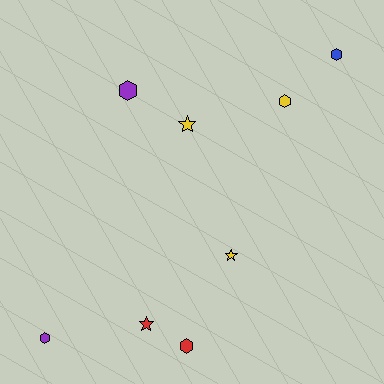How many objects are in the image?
There are 8 objects.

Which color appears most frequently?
Yellow, with 3 objects.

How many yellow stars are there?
There are 2 yellow stars.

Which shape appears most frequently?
Hexagon, with 5 objects.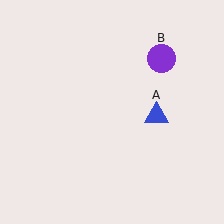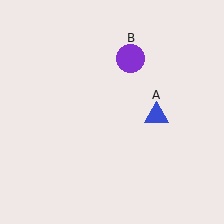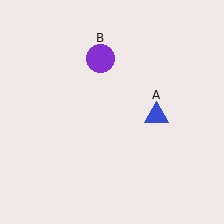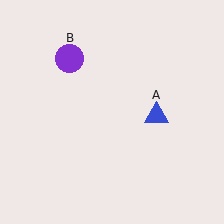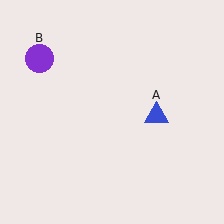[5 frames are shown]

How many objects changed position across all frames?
1 object changed position: purple circle (object B).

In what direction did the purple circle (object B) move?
The purple circle (object B) moved left.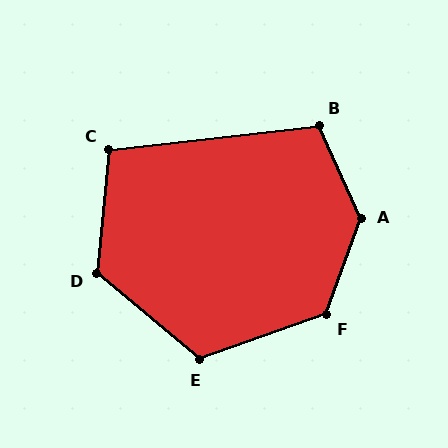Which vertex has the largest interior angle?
A, at approximately 136 degrees.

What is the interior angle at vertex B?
Approximately 108 degrees (obtuse).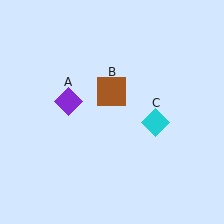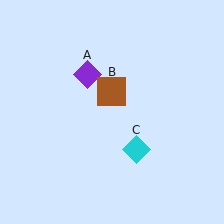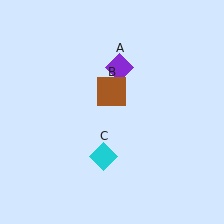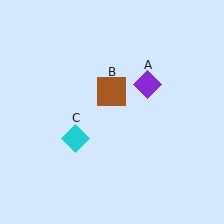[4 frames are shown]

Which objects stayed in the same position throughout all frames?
Brown square (object B) remained stationary.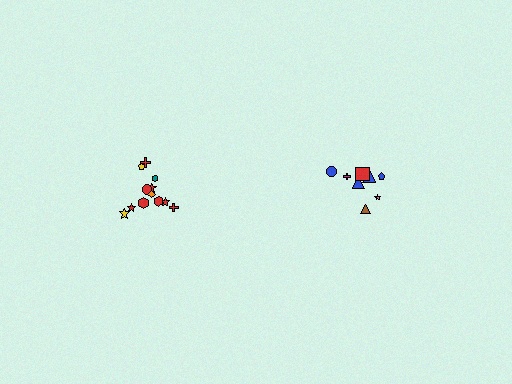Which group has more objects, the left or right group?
The left group.